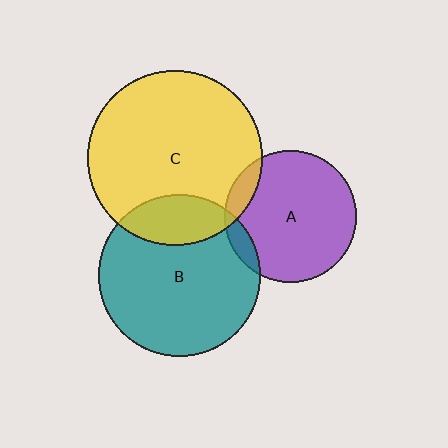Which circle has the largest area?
Circle C (yellow).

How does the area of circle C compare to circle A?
Approximately 1.8 times.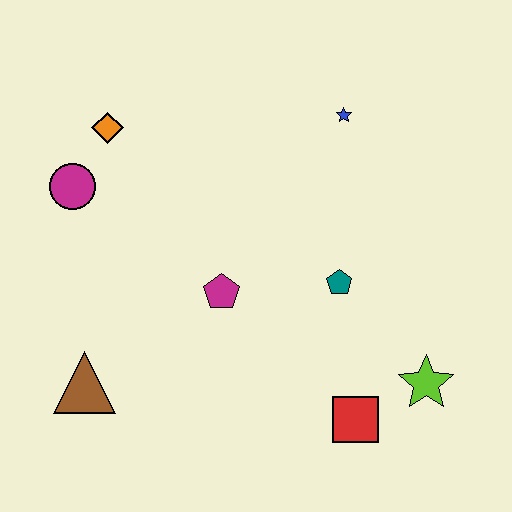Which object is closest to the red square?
The lime star is closest to the red square.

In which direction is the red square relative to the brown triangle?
The red square is to the right of the brown triangle.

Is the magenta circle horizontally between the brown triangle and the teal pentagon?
No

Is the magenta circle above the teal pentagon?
Yes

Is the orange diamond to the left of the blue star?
Yes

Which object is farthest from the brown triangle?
The blue star is farthest from the brown triangle.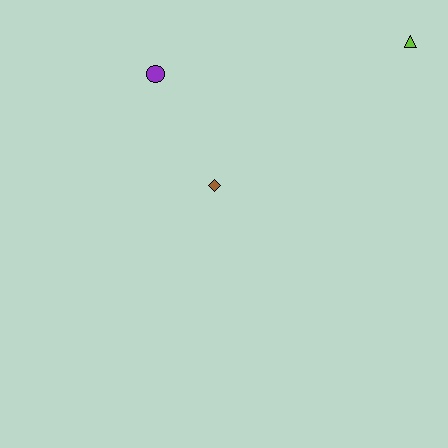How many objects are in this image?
There are 3 objects.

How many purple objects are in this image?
There is 1 purple object.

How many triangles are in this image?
There is 1 triangle.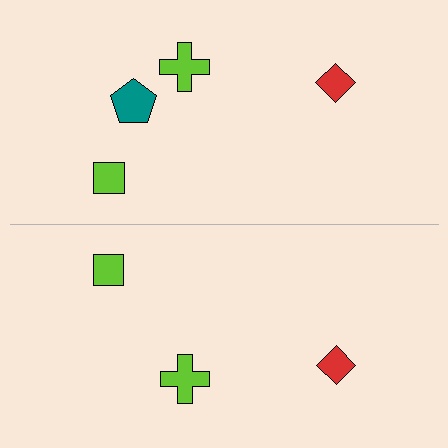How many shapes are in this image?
There are 7 shapes in this image.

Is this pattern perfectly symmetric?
No, the pattern is not perfectly symmetric. A teal pentagon is missing from the bottom side.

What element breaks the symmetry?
A teal pentagon is missing from the bottom side.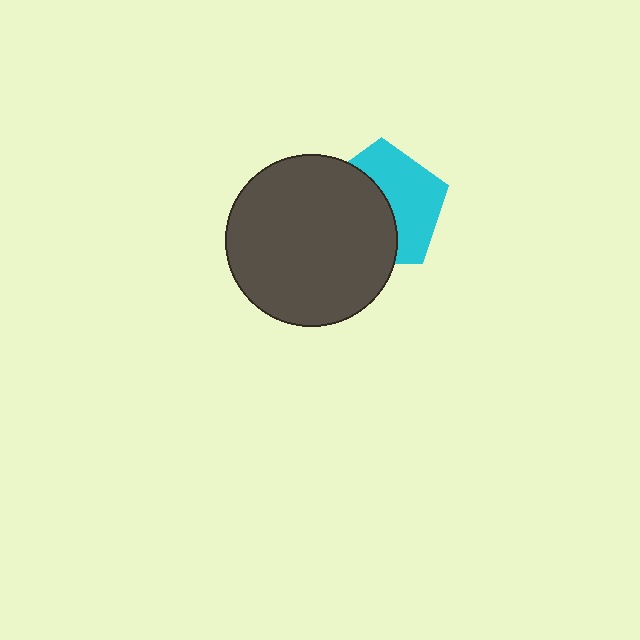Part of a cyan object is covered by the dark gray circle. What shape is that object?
It is a pentagon.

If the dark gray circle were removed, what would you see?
You would see the complete cyan pentagon.